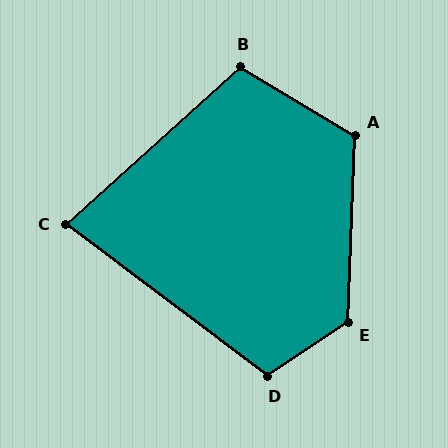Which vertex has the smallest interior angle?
C, at approximately 79 degrees.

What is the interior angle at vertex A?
Approximately 119 degrees (obtuse).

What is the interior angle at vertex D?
Approximately 109 degrees (obtuse).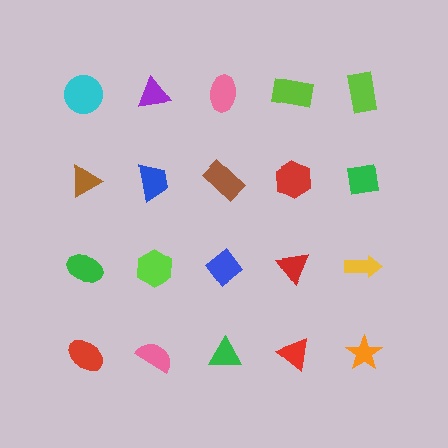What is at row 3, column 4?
A red triangle.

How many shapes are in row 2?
5 shapes.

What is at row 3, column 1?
A green ellipse.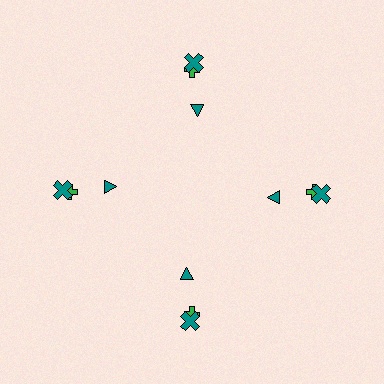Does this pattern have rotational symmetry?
Yes, this pattern has 4-fold rotational symmetry. It looks the same after rotating 90 degrees around the center.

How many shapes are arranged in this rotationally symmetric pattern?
There are 12 shapes, arranged in 4 groups of 3.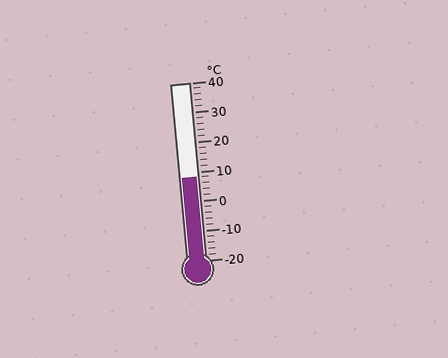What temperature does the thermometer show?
The thermometer shows approximately 8°C.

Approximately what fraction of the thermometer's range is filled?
The thermometer is filled to approximately 45% of its range.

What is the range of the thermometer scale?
The thermometer scale ranges from -20°C to 40°C.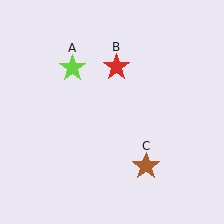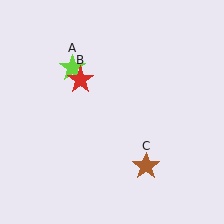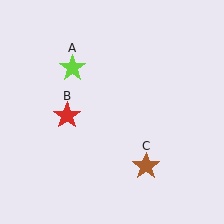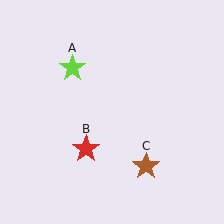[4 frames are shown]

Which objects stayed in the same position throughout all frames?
Lime star (object A) and brown star (object C) remained stationary.